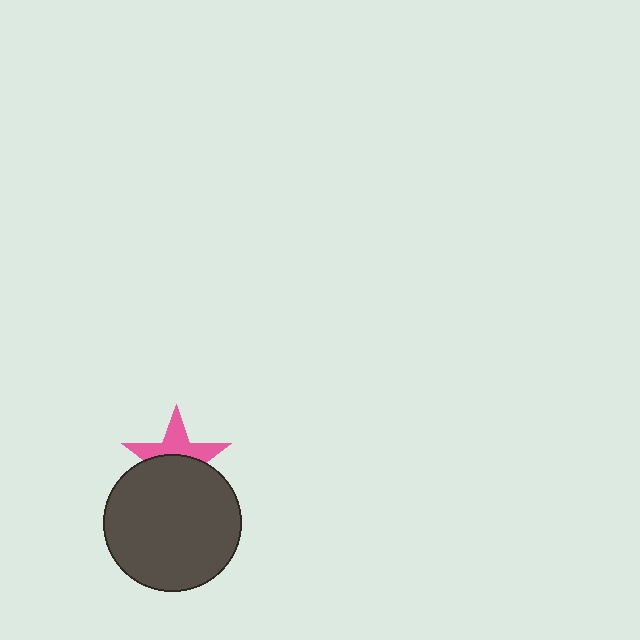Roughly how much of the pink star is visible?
About half of it is visible (roughly 45%).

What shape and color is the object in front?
The object in front is a dark gray circle.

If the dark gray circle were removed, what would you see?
You would see the complete pink star.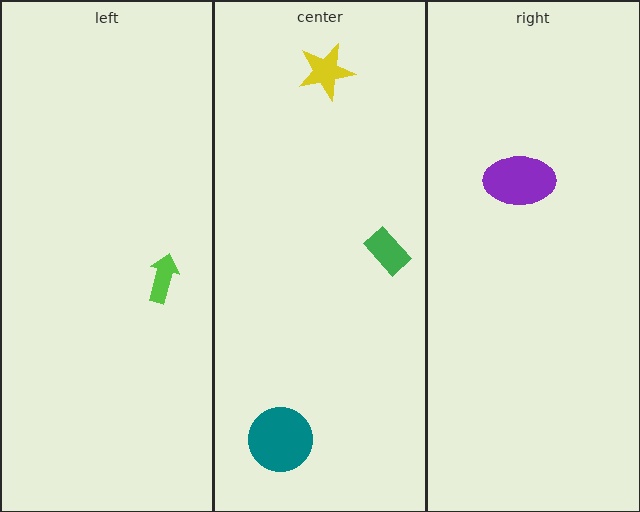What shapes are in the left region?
The lime arrow.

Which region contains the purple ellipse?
The right region.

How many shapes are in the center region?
3.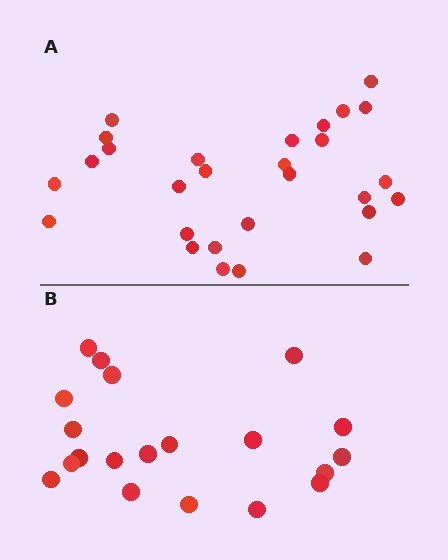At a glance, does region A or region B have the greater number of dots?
Region A (the top region) has more dots.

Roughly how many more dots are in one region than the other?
Region A has roughly 8 or so more dots than region B.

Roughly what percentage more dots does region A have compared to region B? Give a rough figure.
About 40% more.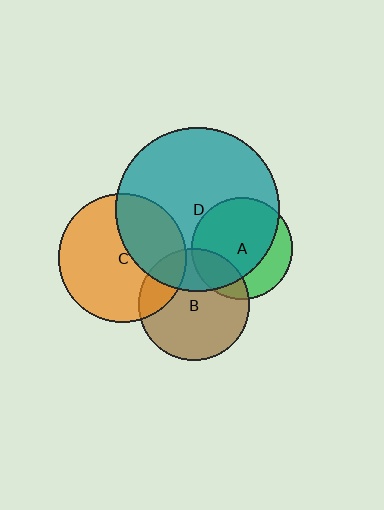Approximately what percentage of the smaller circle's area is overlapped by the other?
Approximately 30%.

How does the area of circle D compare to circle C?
Approximately 1.6 times.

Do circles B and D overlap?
Yes.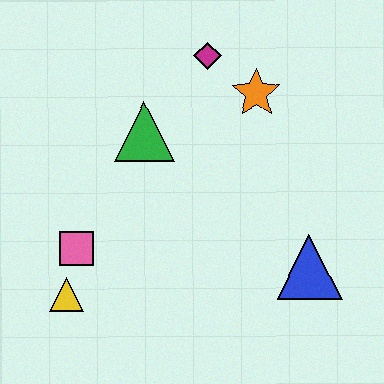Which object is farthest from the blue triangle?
The yellow triangle is farthest from the blue triangle.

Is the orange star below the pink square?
No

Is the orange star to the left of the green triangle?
No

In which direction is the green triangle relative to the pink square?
The green triangle is above the pink square.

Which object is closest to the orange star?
The magenta diamond is closest to the orange star.